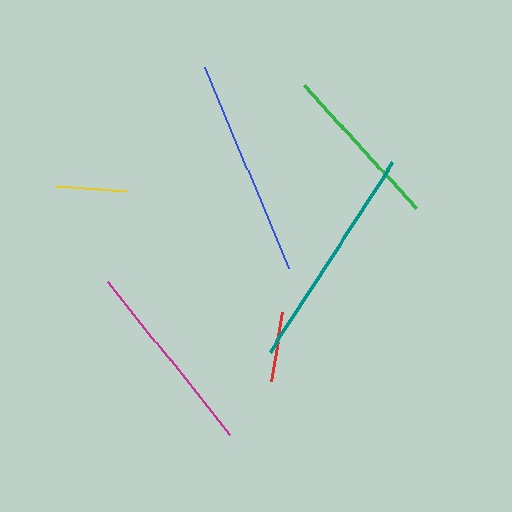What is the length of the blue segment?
The blue segment is approximately 218 pixels long.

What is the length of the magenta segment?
The magenta segment is approximately 195 pixels long.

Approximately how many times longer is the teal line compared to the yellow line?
The teal line is approximately 3.2 times the length of the yellow line.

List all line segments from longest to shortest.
From longest to shortest: teal, blue, magenta, green, yellow, red.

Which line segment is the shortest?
The red line is the shortest at approximately 70 pixels.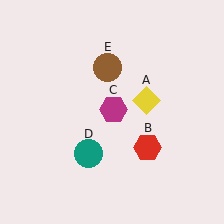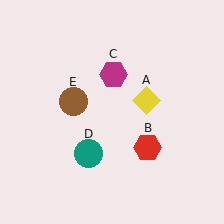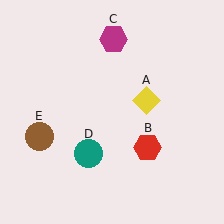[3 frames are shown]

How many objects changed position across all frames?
2 objects changed position: magenta hexagon (object C), brown circle (object E).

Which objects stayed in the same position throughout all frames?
Yellow diamond (object A) and red hexagon (object B) and teal circle (object D) remained stationary.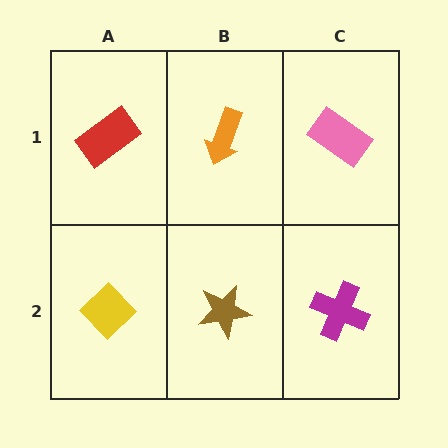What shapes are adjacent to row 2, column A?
A red rectangle (row 1, column A), a brown star (row 2, column B).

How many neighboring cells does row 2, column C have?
2.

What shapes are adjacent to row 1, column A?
A yellow diamond (row 2, column A), an orange arrow (row 1, column B).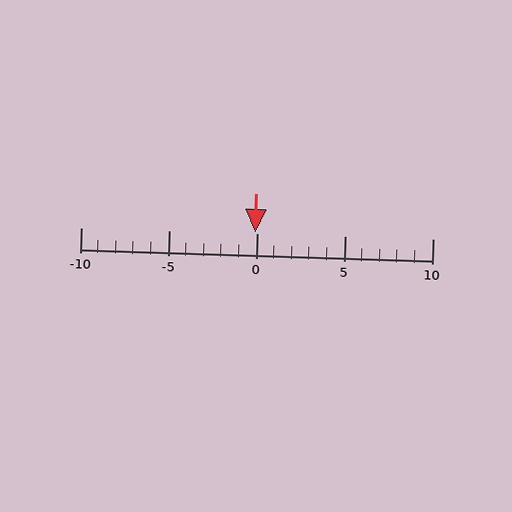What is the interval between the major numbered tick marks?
The major tick marks are spaced 5 units apart.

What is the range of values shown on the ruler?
The ruler shows values from -10 to 10.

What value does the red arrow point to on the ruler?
The red arrow points to approximately 0.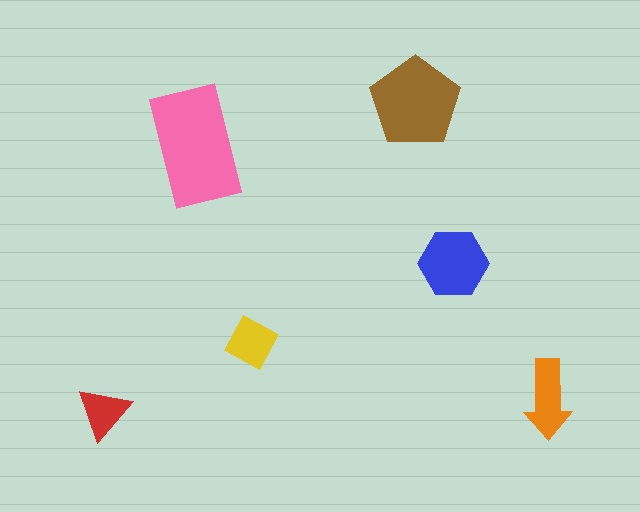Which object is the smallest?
The red triangle.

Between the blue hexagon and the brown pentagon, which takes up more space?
The brown pentagon.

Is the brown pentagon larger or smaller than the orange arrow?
Larger.